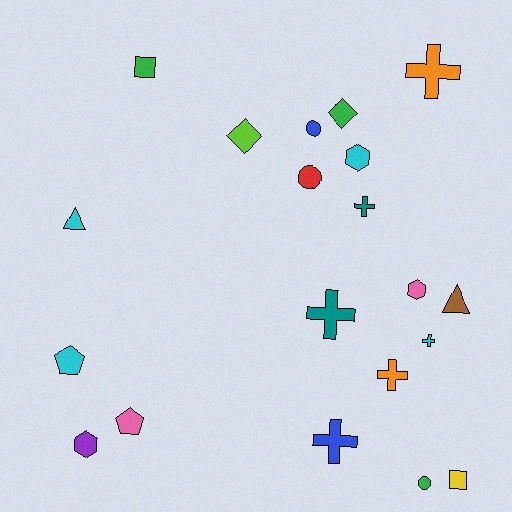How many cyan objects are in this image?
There are 4 cyan objects.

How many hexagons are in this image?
There are 3 hexagons.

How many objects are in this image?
There are 20 objects.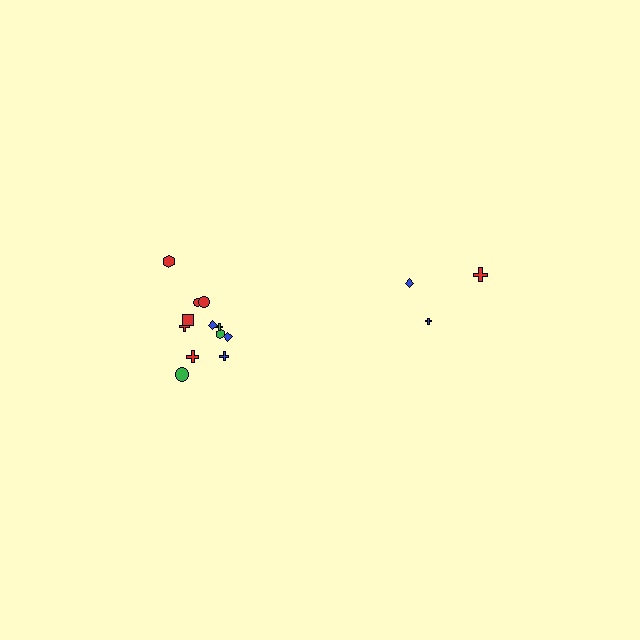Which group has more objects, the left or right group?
The left group.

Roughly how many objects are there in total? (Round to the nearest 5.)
Roughly 15 objects in total.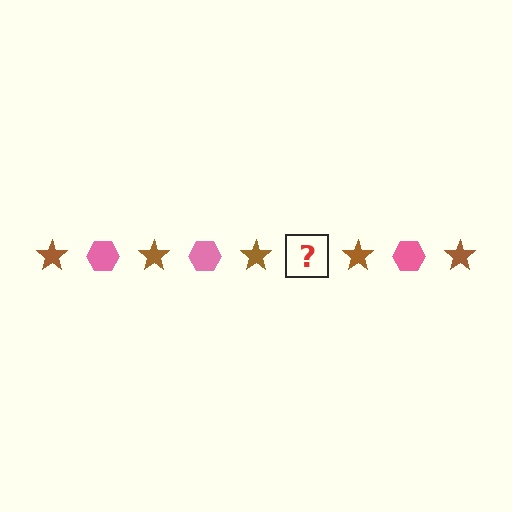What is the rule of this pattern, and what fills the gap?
The rule is that the pattern alternates between brown star and pink hexagon. The gap should be filled with a pink hexagon.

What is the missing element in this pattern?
The missing element is a pink hexagon.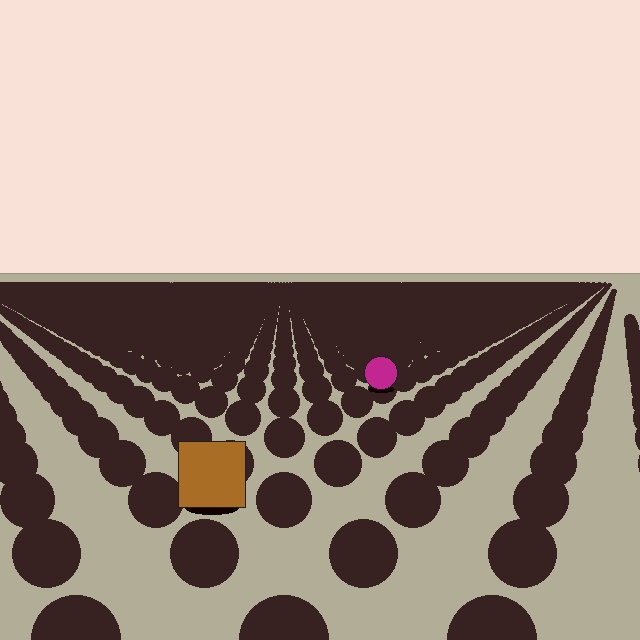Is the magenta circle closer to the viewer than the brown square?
No. The brown square is closer — you can tell from the texture gradient: the ground texture is coarser near it.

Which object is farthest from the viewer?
The magenta circle is farthest from the viewer. It appears smaller and the ground texture around it is denser.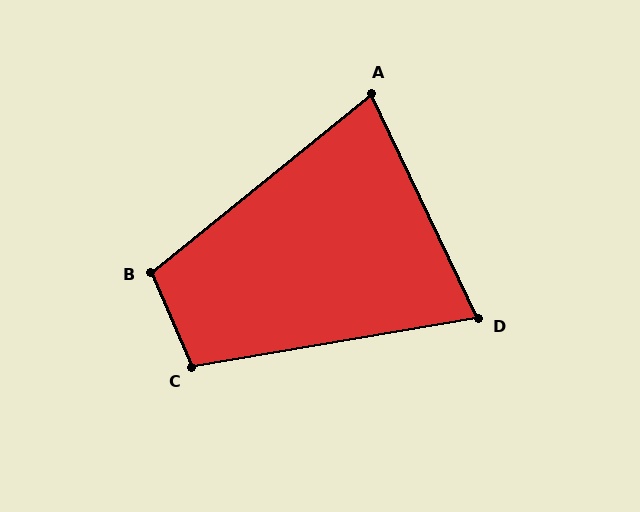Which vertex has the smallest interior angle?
D, at approximately 74 degrees.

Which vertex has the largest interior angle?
B, at approximately 106 degrees.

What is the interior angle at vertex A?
Approximately 76 degrees (acute).